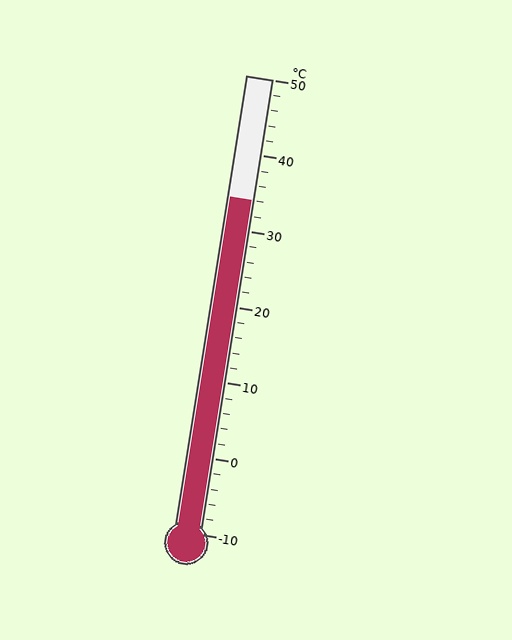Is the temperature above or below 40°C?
The temperature is below 40°C.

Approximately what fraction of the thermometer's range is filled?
The thermometer is filled to approximately 75% of its range.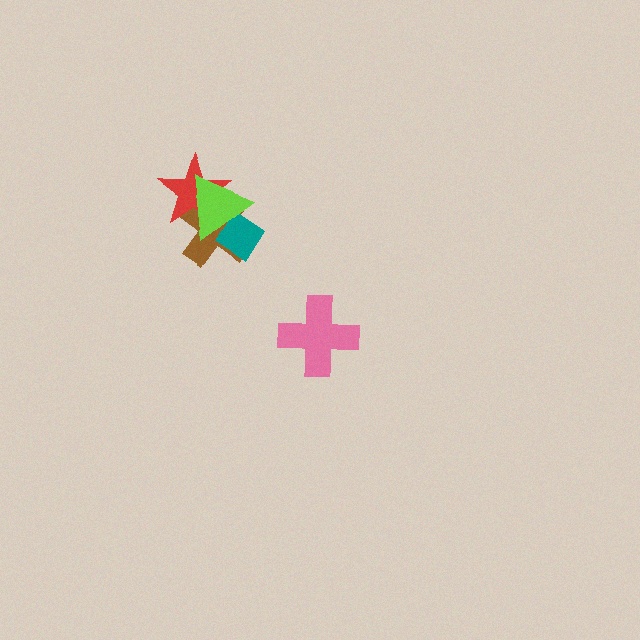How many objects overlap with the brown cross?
3 objects overlap with the brown cross.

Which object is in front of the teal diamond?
The lime triangle is in front of the teal diamond.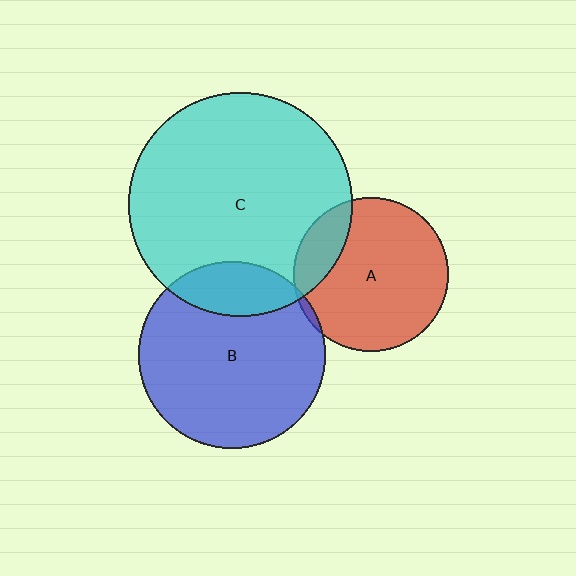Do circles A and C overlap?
Yes.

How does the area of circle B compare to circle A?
Approximately 1.5 times.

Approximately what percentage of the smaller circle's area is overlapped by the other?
Approximately 15%.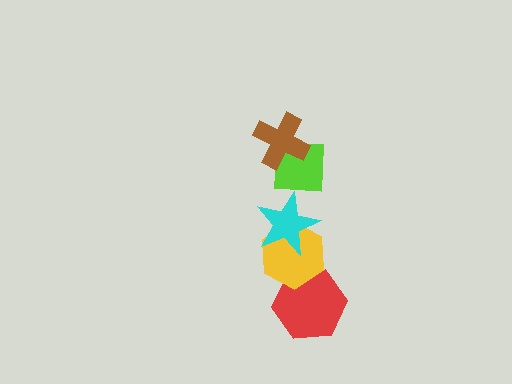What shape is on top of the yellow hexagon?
The cyan star is on top of the yellow hexagon.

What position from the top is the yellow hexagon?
The yellow hexagon is 4th from the top.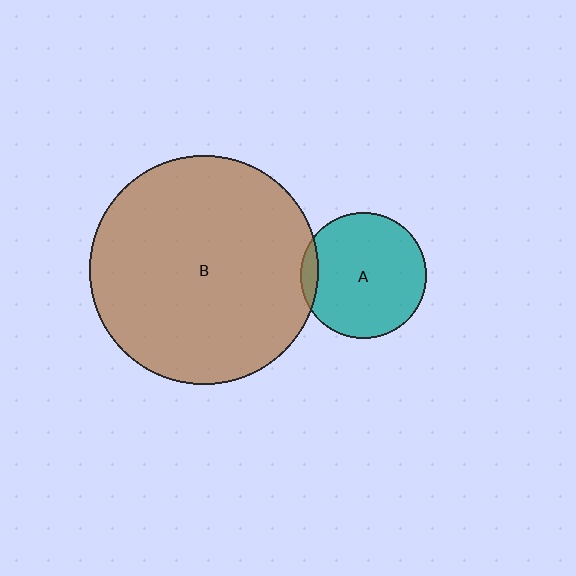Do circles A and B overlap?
Yes.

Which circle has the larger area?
Circle B (brown).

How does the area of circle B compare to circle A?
Approximately 3.3 times.